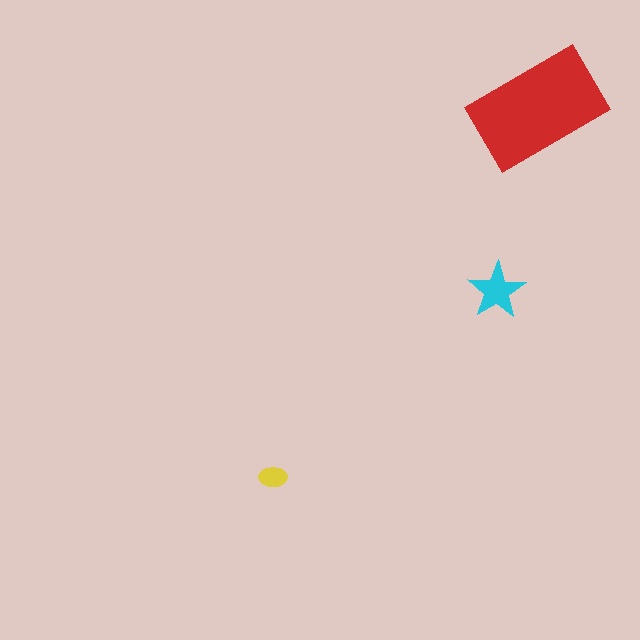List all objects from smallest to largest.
The yellow ellipse, the cyan star, the red rectangle.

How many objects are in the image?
There are 3 objects in the image.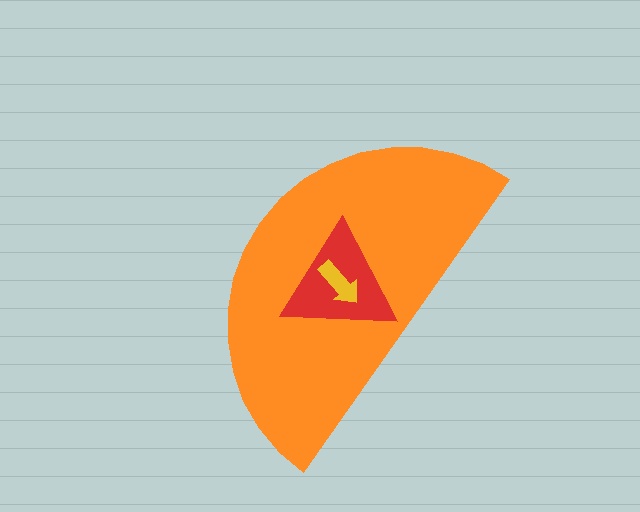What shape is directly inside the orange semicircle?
The red triangle.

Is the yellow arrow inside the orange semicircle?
Yes.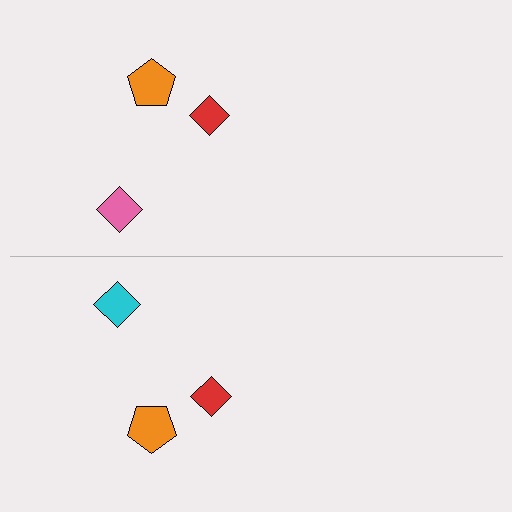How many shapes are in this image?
There are 6 shapes in this image.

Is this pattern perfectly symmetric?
No, the pattern is not perfectly symmetric. The cyan diamond on the bottom side breaks the symmetry — its mirror counterpart is pink.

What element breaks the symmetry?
The cyan diamond on the bottom side breaks the symmetry — its mirror counterpart is pink.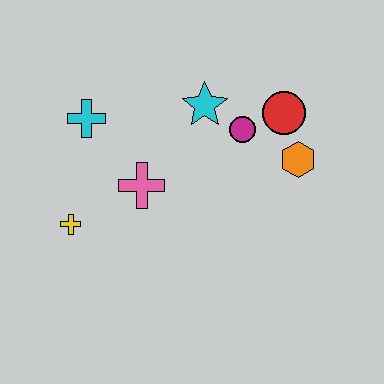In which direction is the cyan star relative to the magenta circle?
The cyan star is to the left of the magenta circle.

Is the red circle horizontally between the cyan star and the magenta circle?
No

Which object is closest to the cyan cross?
The pink cross is closest to the cyan cross.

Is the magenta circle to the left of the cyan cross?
No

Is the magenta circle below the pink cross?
No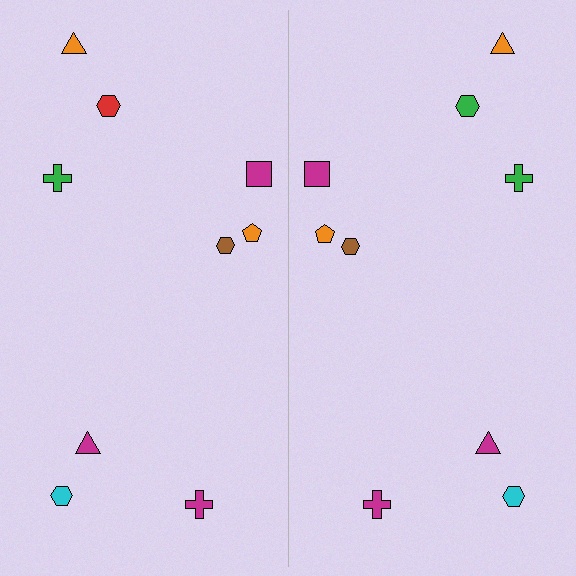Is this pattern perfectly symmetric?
No, the pattern is not perfectly symmetric. The green hexagon on the right side breaks the symmetry — its mirror counterpart is red.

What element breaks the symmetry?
The green hexagon on the right side breaks the symmetry — its mirror counterpart is red.